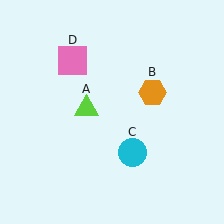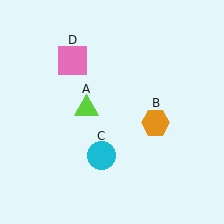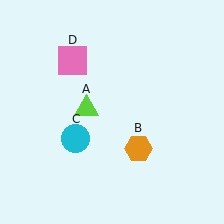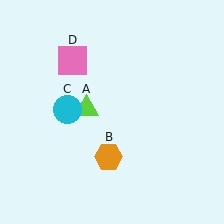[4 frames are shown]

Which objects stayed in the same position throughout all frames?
Lime triangle (object A) and pink square (object D) remained stationary.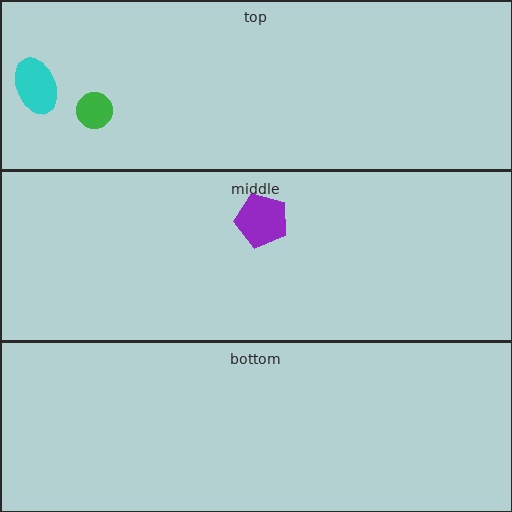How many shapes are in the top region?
2.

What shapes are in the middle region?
The purple pentagon.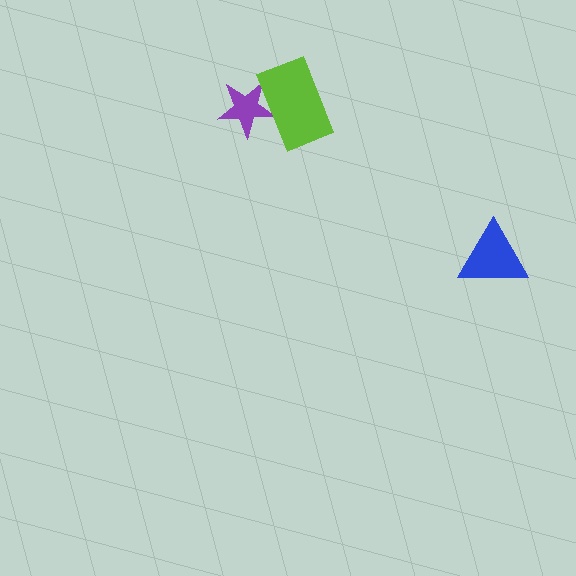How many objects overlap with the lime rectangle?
1 object overlaps with the lime rectangle.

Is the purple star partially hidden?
Yes, it is partially covered by another shape.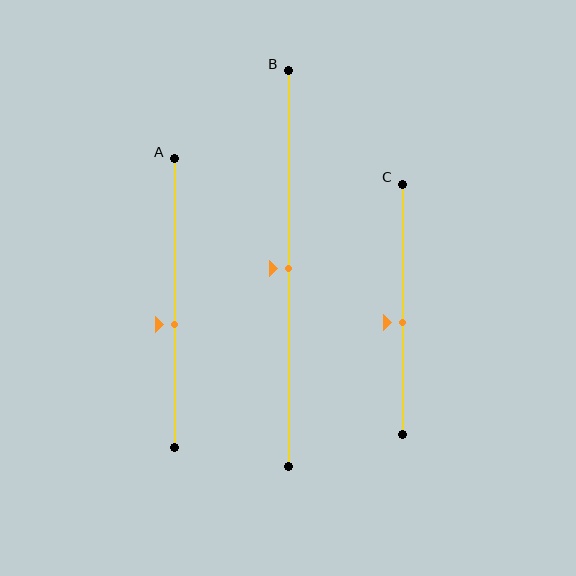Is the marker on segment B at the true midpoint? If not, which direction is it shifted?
Yes, the marker on segment B is at the true midpoint.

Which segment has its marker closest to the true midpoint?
Segment B has its marker closest to the true midpoint.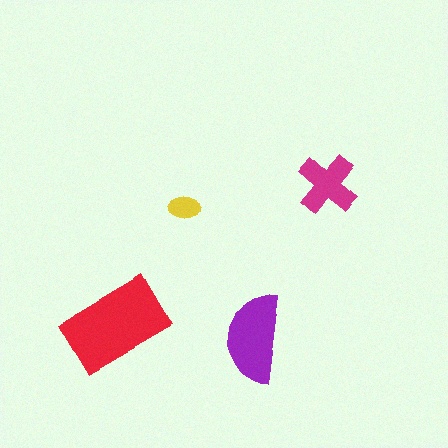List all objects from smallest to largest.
The yellow ellipse, the magenta cross, the purple semicircle, the red rectangle.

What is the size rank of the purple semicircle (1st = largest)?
2nd.